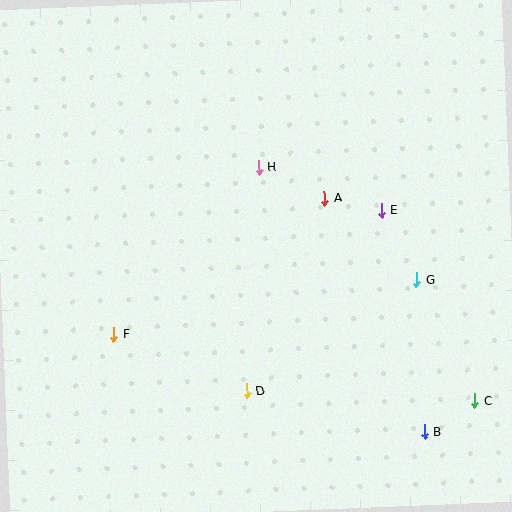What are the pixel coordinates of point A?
Point A is at (324, 198).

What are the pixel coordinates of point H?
Point H is at (259, 168).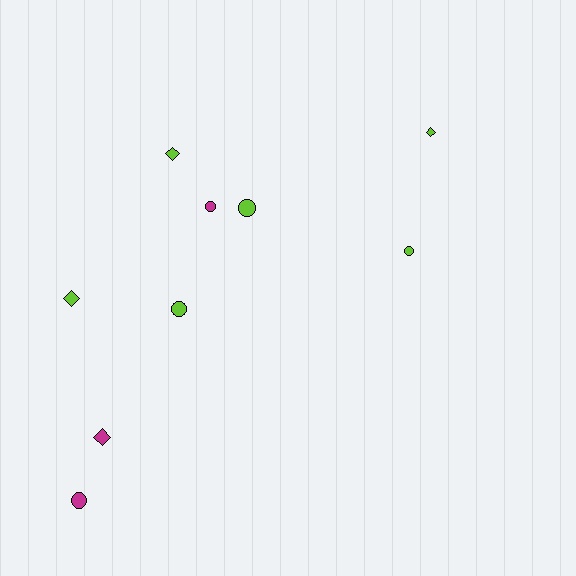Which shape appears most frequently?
Circle, with 5 objects.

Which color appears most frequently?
Lime, with 6 objects.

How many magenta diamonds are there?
There is 1 magenta diamond.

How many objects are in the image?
There are 9 objects.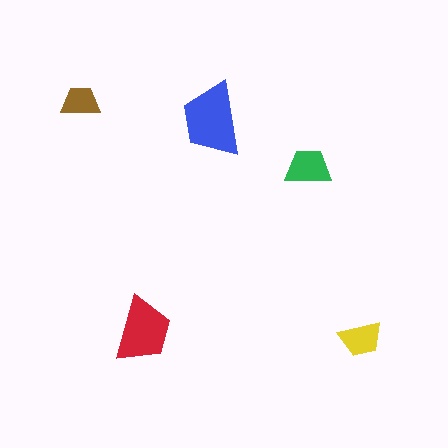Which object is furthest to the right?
The yellow trapezoid is rightmost.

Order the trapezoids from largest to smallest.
the blue one, the red one, the green one, the yellow one, the brown one.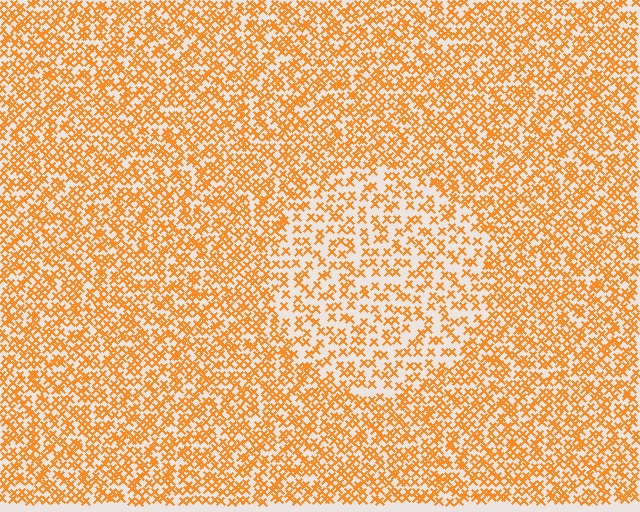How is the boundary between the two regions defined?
The boundary is defined by a change in element density (approximately 1.8x ratio). All elements are the same color, size, and shape.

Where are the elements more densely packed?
The elements are more densely packed outside the circle boundary.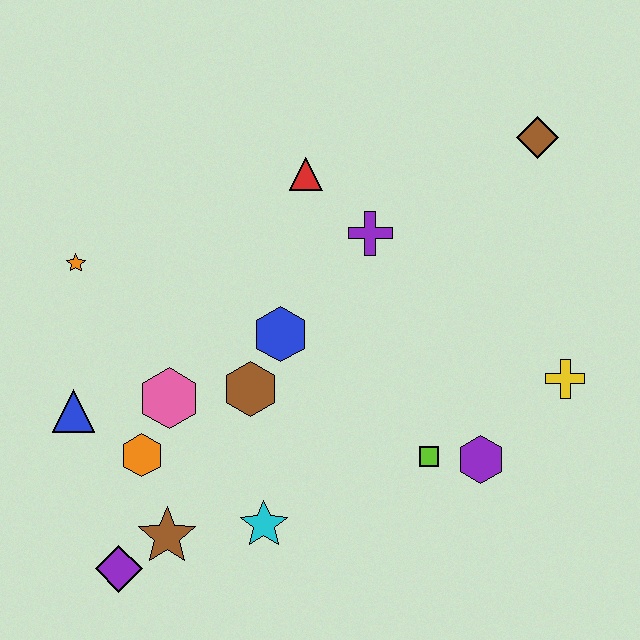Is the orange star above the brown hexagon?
Yes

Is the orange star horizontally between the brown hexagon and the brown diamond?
No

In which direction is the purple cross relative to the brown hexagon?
The purple cross is above the brown hexagon.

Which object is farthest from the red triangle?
The purple diamond is farthest from the red triangle.